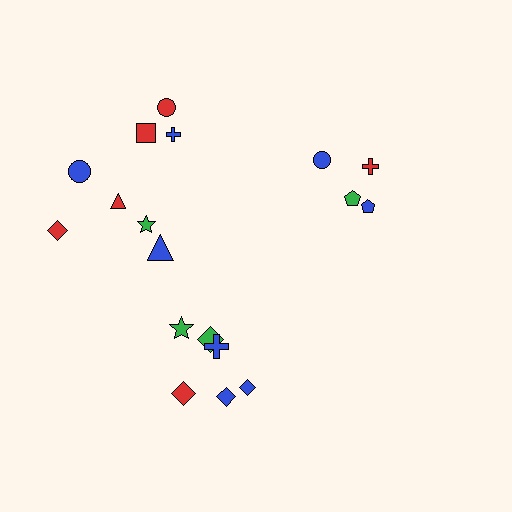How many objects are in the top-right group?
There are 4 objects.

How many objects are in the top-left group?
There are 8 objects.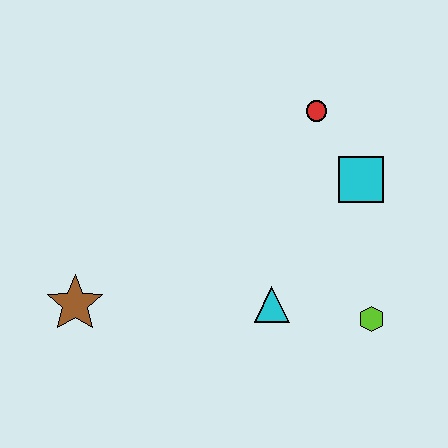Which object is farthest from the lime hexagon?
The brown star is farthest from the lime hexagon.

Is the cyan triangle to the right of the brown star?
Yes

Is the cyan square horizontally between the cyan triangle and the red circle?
No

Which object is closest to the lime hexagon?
The cyan triangle is closest to the lime hexagon.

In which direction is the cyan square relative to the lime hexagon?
The cyan square is above the lime hexagon.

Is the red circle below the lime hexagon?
No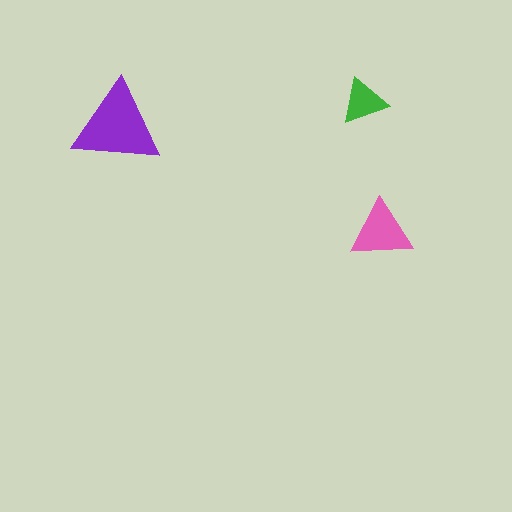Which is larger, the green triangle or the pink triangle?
The pink one.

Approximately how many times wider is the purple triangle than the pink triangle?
About 1.5 times wider.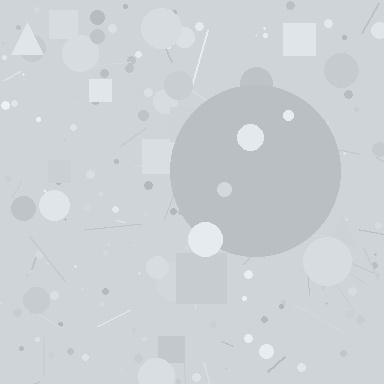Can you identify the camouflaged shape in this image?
The camouflaged shape is a circle.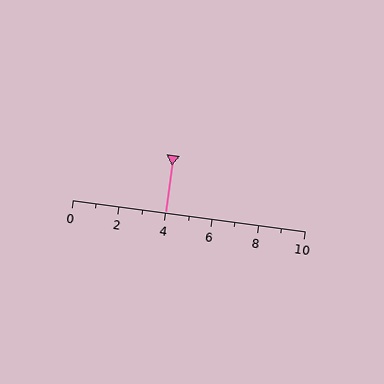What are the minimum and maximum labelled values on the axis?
The axis runs from 0 to 10.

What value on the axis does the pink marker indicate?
The marker indicates approximately 4.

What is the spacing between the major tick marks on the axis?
The major ticks are spaced 2 apart.